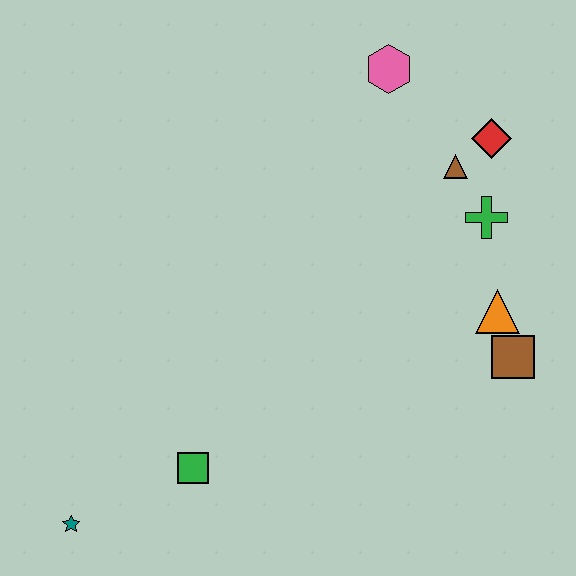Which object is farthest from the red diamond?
The teal star is farthest from the red diamond.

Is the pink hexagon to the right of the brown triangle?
No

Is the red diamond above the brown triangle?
Yes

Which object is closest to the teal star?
The green square is closest to the teal star.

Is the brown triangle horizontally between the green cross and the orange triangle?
No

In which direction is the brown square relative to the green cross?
The brown square is below the green cross.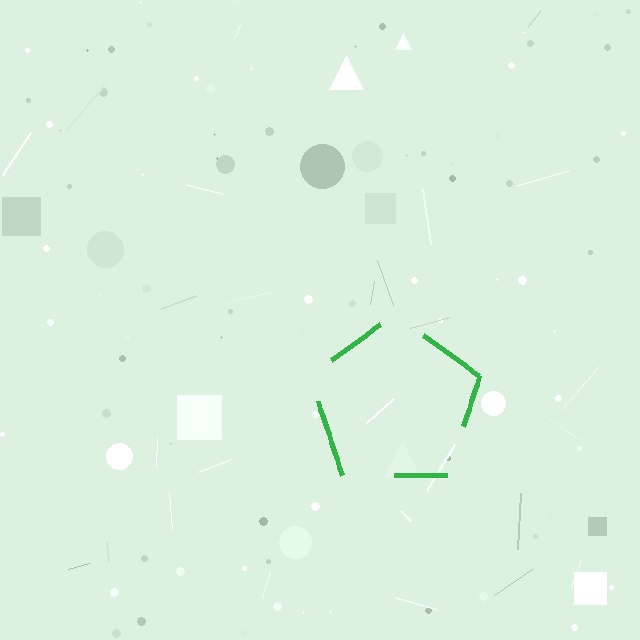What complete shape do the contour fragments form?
The contour fragments form a pentagon.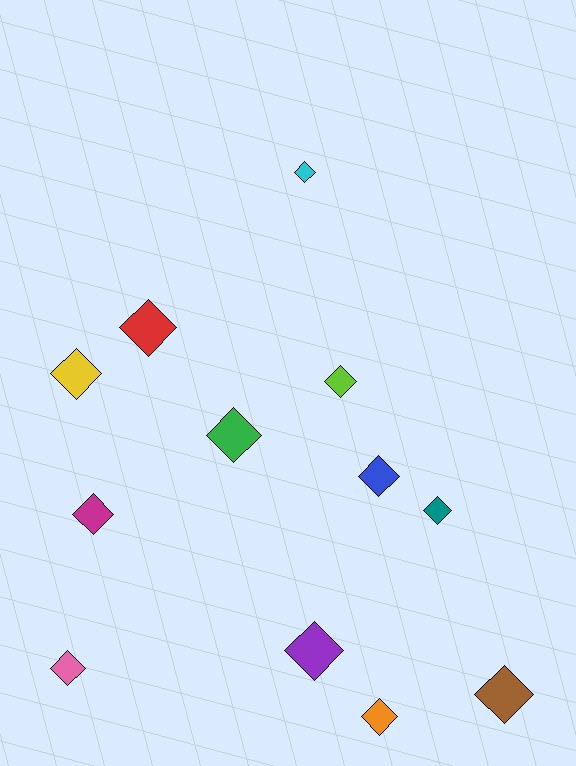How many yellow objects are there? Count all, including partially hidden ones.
There is 1 yellow object.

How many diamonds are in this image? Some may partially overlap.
There are 12 diamonds.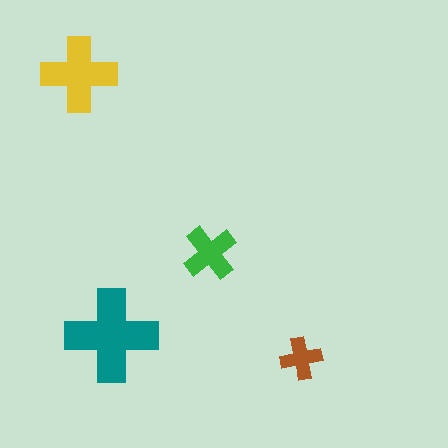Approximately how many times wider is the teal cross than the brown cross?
About 2 times wider.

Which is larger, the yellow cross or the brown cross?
The yellow one.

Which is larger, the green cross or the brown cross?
The green one.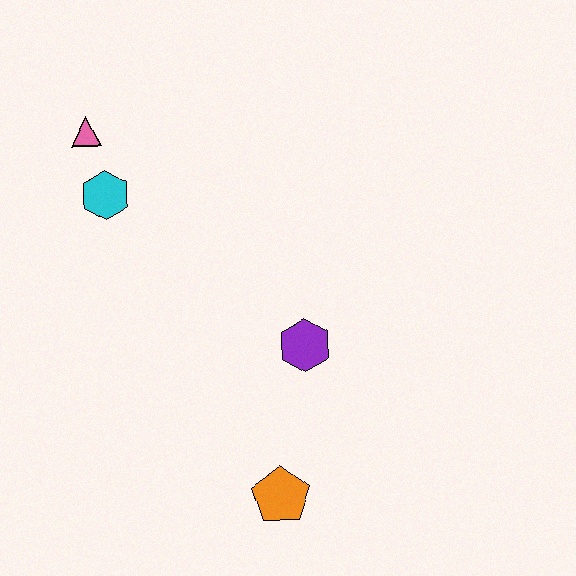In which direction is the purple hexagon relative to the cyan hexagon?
The purple hexagon is to the right of the cyan hexagon.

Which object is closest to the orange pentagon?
The purple hexagon is closest to the orange pentagon.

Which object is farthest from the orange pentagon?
The pink triangle is farthest from the orange pentagon.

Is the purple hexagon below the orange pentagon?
No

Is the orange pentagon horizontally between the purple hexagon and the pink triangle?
Yes